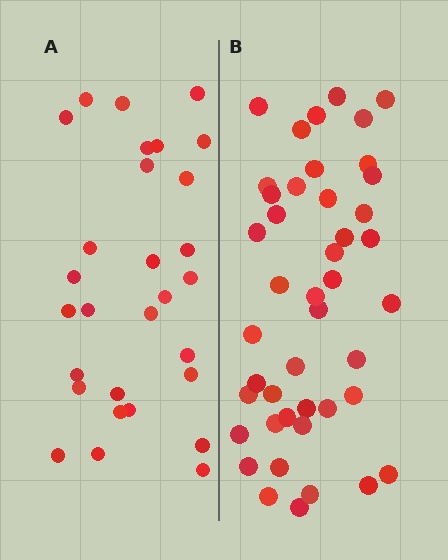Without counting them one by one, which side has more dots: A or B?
Region B (the right region) has more dots.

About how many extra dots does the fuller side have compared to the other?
Region B has approximately 15 more dots than region A.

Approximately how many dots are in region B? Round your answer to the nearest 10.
About 40 dots. (The exact count is 44, which rounds to 40.)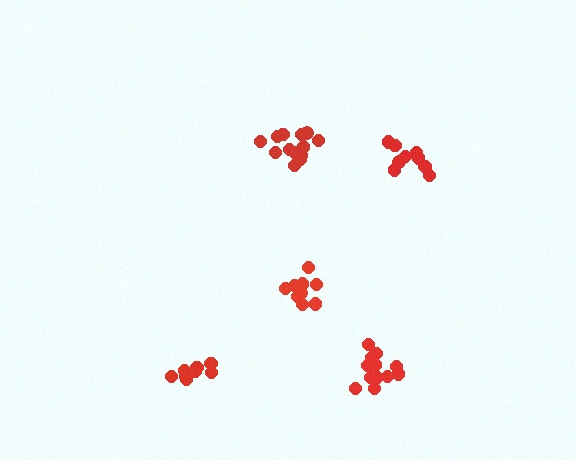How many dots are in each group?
Group 1: 13 dots, Group 2: 8 dots, Group 3: 10 dots, Group 4: 10 dots, Group 5: 13 dots (54 total).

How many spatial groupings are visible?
There are 5 spatial groupings.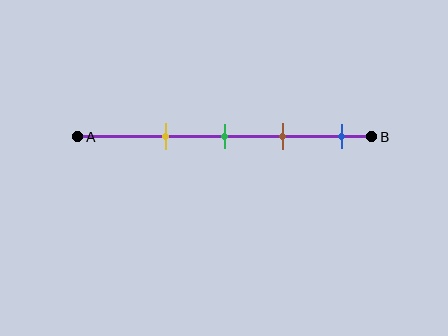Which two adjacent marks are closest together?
The green and brown marks are the closest adjacent pair.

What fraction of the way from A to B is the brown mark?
The brown mark is approximately 70% (0.7) of the way from A to B.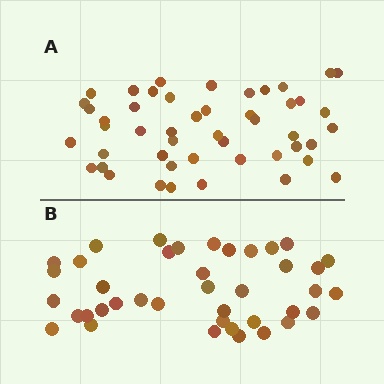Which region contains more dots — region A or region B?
Region A (the top region) has more dots.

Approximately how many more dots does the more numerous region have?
Region A has roughly 8 or so more dots than region B.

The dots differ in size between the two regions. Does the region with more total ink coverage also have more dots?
No. Region B has more total ink coverage because its dots are larger, but region A actually contains more individual dots. Total area can be misleading — the number of items is what matters here.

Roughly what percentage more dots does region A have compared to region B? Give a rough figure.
About 20% more.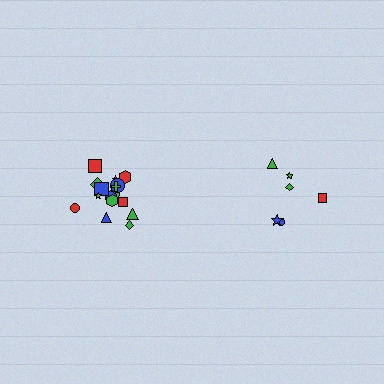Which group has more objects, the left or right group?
The left group.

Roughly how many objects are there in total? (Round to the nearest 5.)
Roughly 25 objects in total.